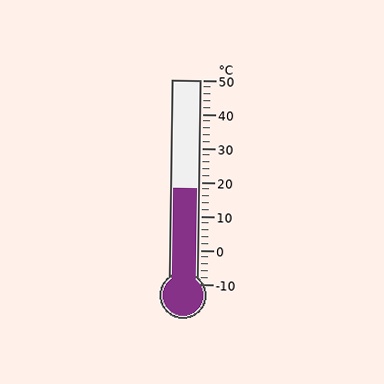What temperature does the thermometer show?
The thermometer shows approximately 18°C.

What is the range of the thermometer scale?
The thermometer scale ranges from -10°C to 50°C.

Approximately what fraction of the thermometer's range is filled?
The thermometer is filled to approximately 45% of its range.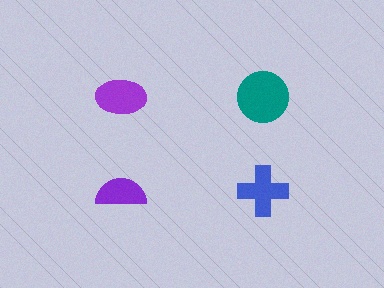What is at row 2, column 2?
A blue cross.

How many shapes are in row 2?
2 shapes.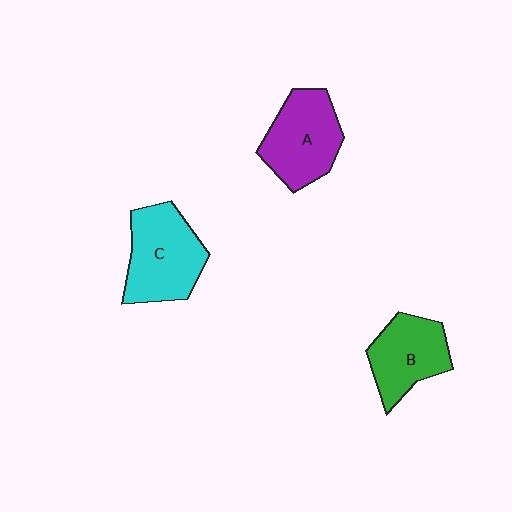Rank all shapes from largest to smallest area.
From largest to smallest: C (cyan), A (purple), B (green).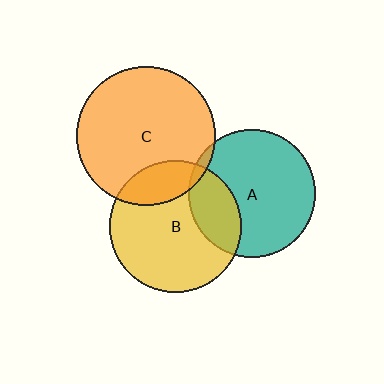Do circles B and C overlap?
Yes.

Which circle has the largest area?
Circle C (orange).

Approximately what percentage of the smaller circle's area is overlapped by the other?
Approximately 20%.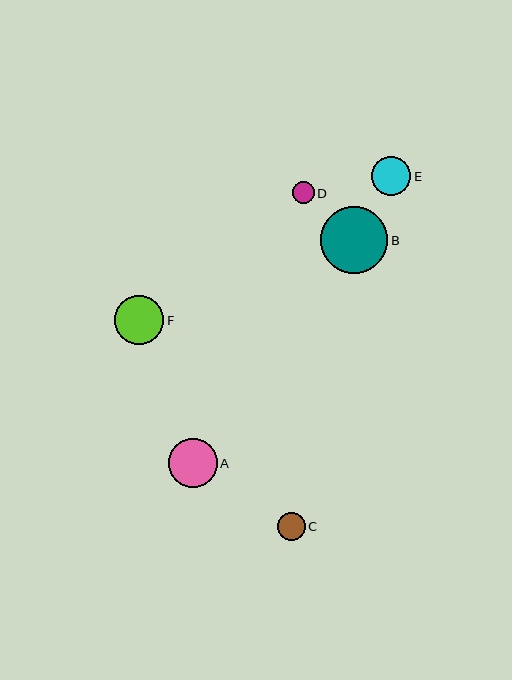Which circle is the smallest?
Circle D is the smallest with a size of approximately 21 pixels.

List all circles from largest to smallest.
From largest to smallest: B, F, A, E, C, D.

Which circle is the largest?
Circle B is the largest with a size of approximately 67 pixels.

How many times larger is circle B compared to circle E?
Circle B is approximately 1.7 times the size of circle E.